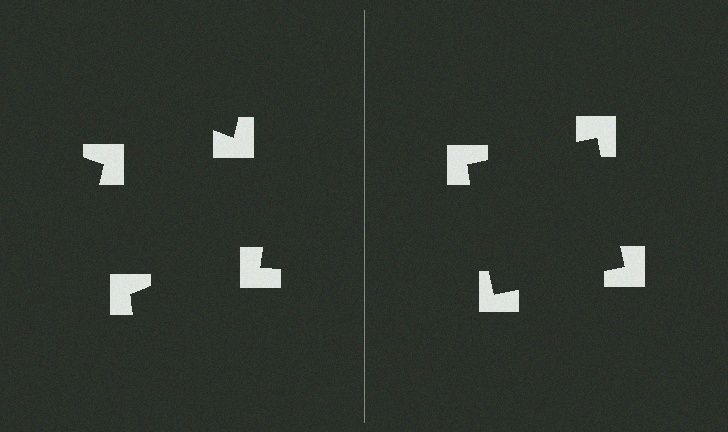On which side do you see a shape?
An illusory square appears on the right side. On the left side the wedge cuts are rotated, so no coherent shape forms.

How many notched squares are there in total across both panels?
8 — 4 on each side.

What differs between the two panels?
The notched squares are positioned identically on both sides; only the wedge orientations differ. On the right they align to a square; on the left they are misaligned.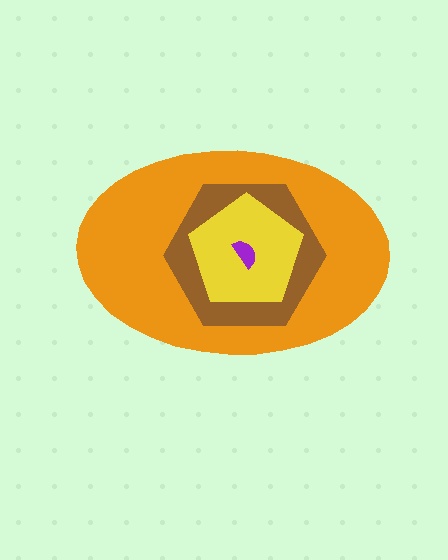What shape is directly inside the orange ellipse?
The brown hexagon.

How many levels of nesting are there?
4.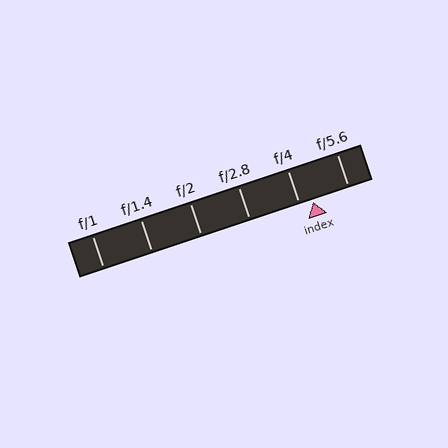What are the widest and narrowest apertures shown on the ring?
The widest aperture shown is f/1 and the narrowest is f/5.6.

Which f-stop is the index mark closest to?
The index mark is closest to f/4.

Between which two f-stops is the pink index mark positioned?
The index mark is between f/4 and f/5.6.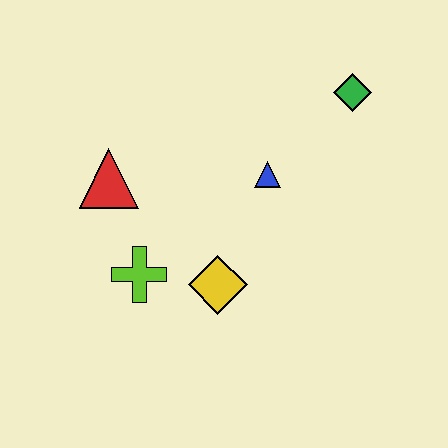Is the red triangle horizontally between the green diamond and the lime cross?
No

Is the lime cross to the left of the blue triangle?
Yes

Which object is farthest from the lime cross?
The green diamond is farthest from the lime cross.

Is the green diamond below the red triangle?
No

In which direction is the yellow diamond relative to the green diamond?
The yellow diamond is below the green diamond.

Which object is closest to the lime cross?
The yellow diamond is closest to the lime cross.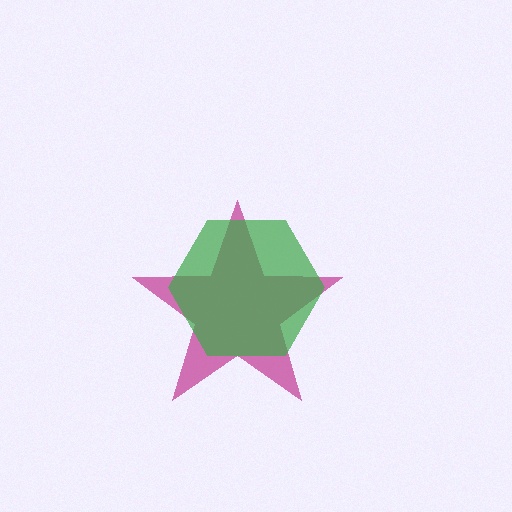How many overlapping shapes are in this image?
There are 2 overlapping shapes in the image.